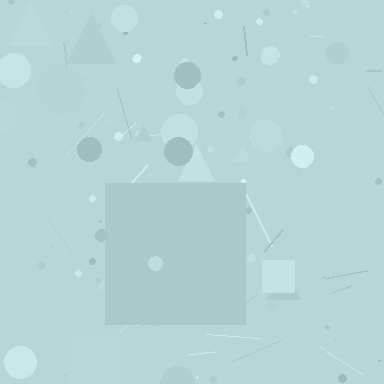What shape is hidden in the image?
A square is hidden in the image.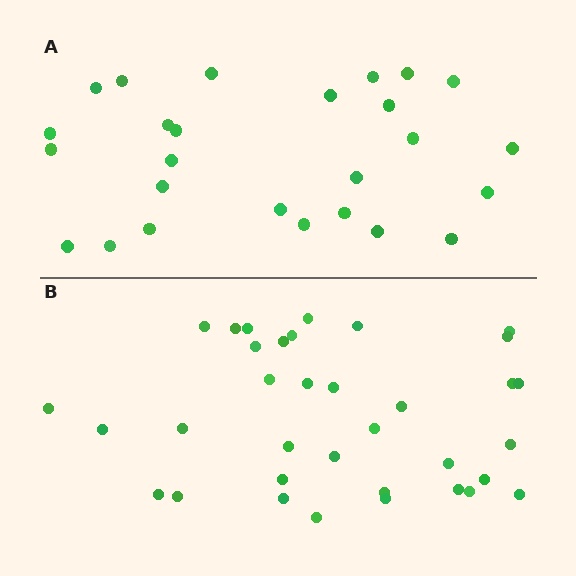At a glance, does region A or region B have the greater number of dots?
Region B (the bottom region) has more dots.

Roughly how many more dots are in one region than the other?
Region B has roughly 8 or so more dots than region A.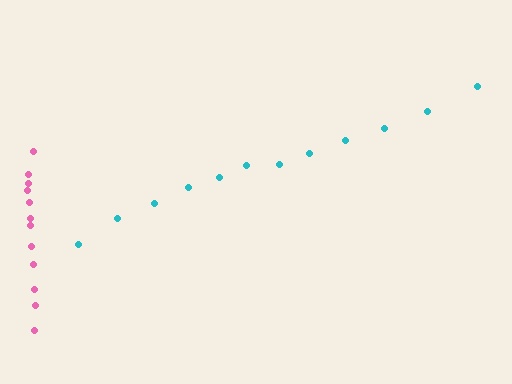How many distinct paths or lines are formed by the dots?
There are 2 distinct paths.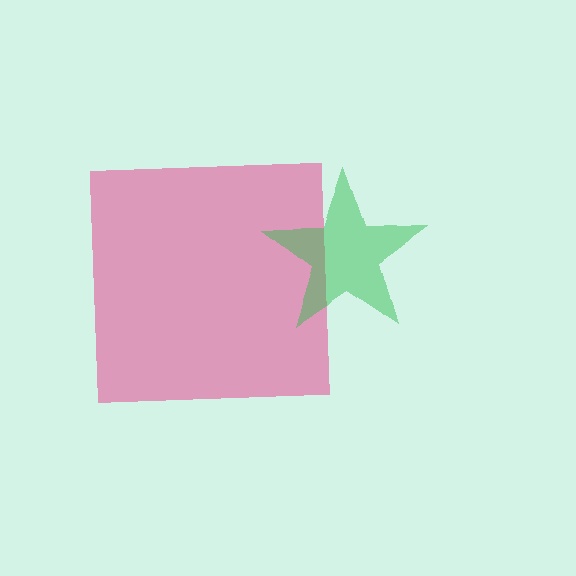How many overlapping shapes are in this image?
There are 2 overlapping shapes in the image.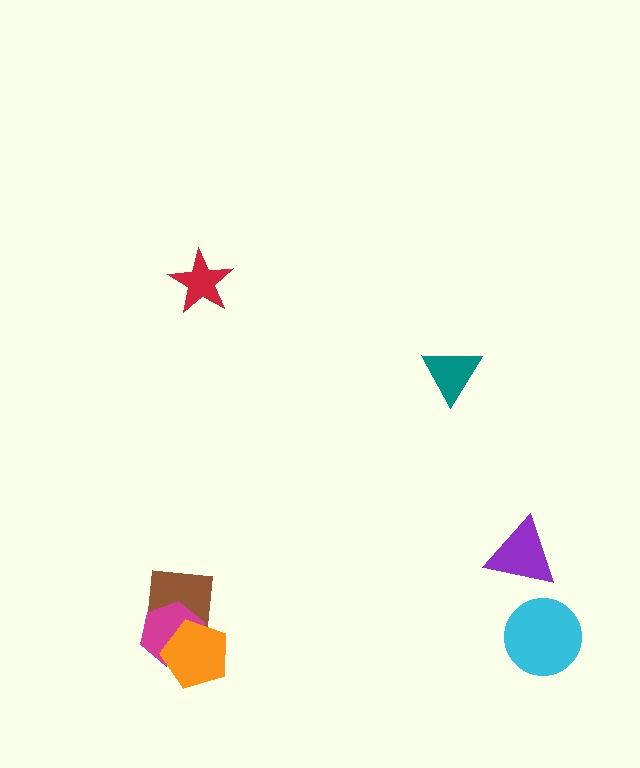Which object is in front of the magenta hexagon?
The orange pentagon is in front of the magenta hexagon.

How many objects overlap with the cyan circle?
0 objects overlap with the cyan circle.